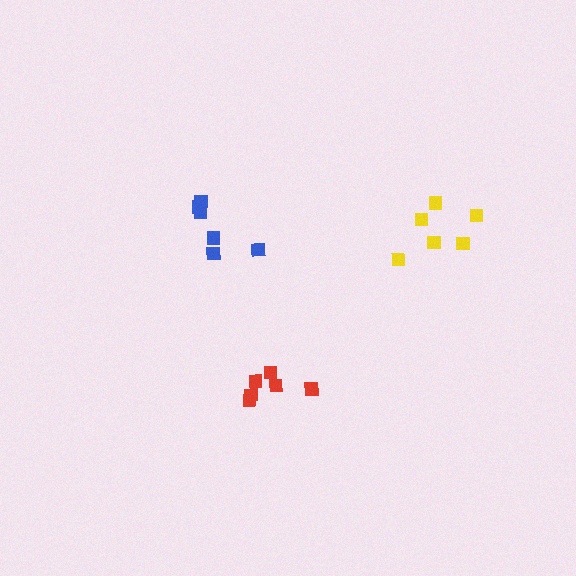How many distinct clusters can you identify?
There are 3 distinct clusters.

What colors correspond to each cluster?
The clusters are colored: yellow, red, blue.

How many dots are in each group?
Group 1: 6 dots, Group 2: 6 dots, Group 3: 6 dots (18 total).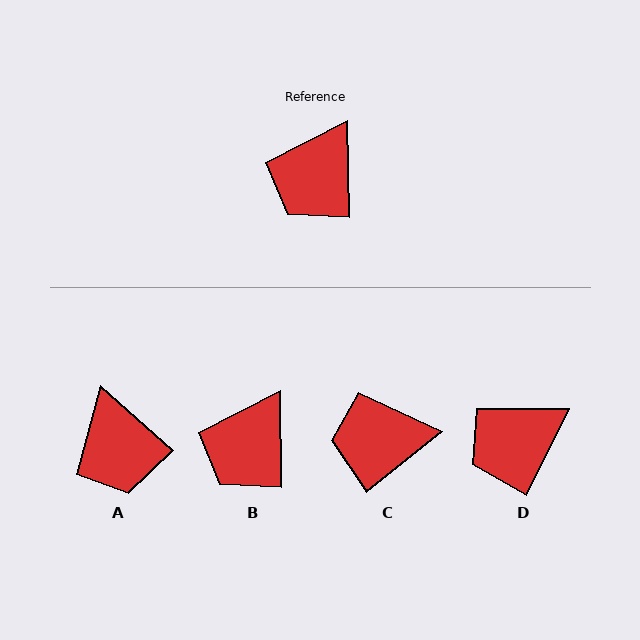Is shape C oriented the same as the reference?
No, it is off by about 52 degrees.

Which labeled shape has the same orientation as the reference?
B.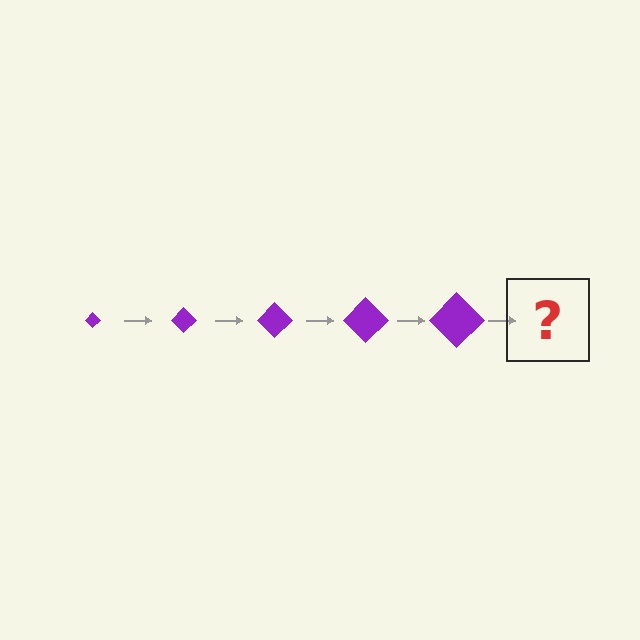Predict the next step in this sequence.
The next step is a purple diamond, larger than the previous one.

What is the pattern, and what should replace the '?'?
The pattern is that the diamond gets progressively larger each step. The '?' should be a purple diamond, larger than the previous one.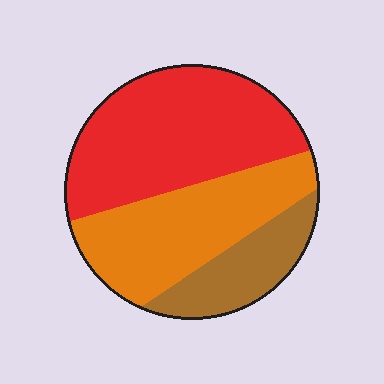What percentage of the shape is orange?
Orange covers around 35% of the shape.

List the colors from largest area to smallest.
From largest to smallest: red, orange, brown.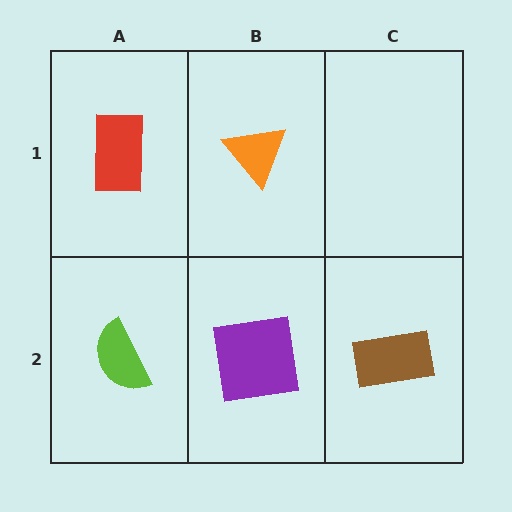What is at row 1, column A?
A red rectangle.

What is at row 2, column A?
A lime semicircle.